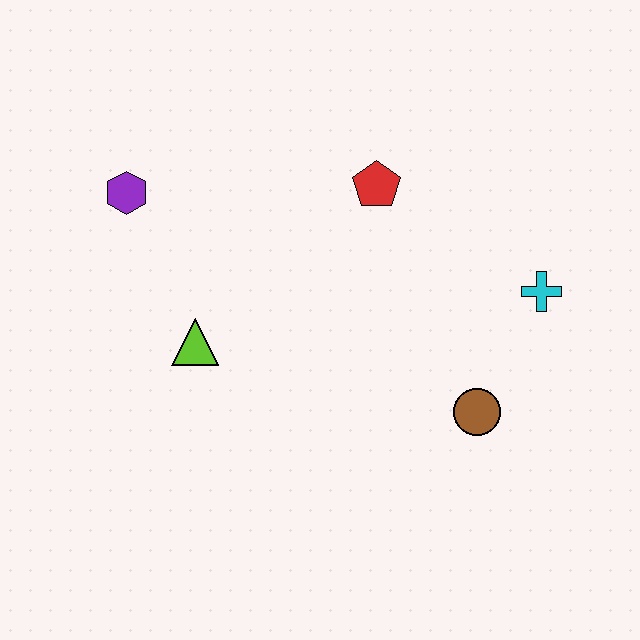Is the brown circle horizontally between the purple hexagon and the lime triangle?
No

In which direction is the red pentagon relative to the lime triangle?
The red pentagon is to the right of the lime triangle.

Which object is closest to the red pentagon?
The cyan cross is closest to the red pentagon.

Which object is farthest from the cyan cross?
The purple hexagon is farthest from the cyan cross.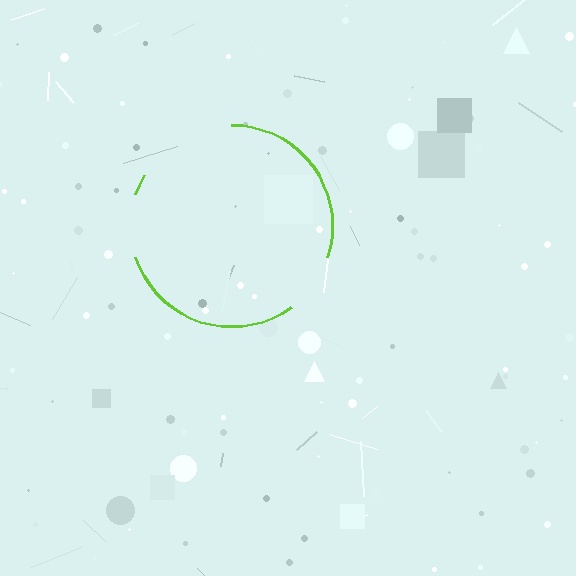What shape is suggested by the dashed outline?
The dashed outline suggests a circle.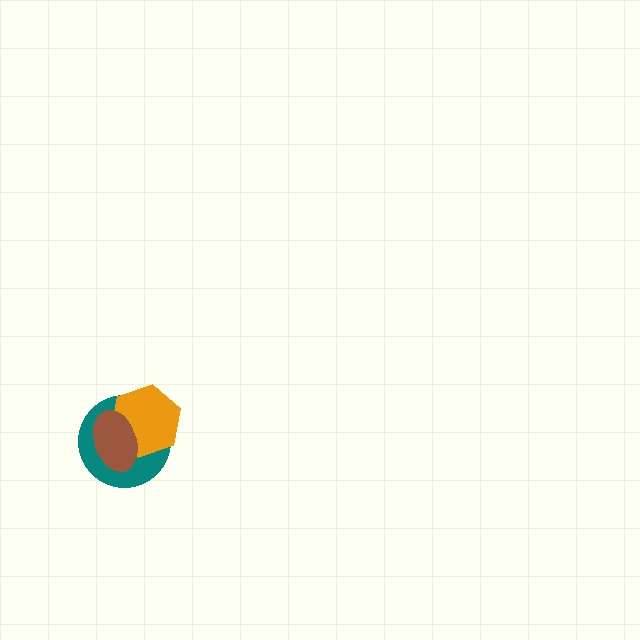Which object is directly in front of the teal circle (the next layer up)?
The orange hexagon is directly in front of the teal circle.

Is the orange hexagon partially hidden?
Yes, it is partially covered by another shape.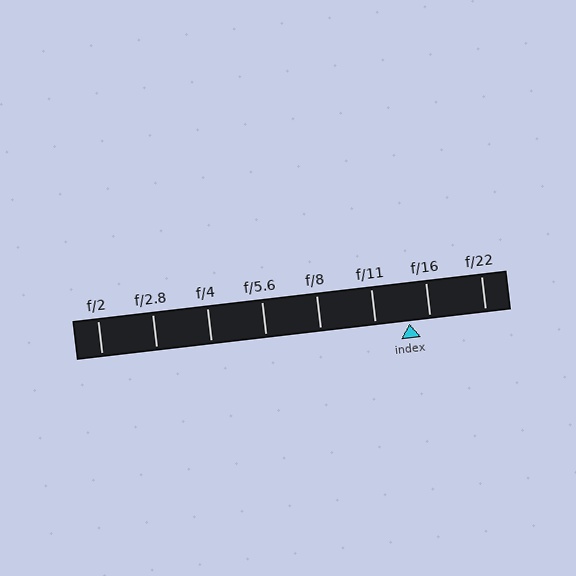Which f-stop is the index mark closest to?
The index mark is closest to f/16.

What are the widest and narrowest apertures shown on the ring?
The widest aperture shown is f/2 and the narrowest is f/22.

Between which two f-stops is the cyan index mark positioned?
The index mark is between f/11 and f/16.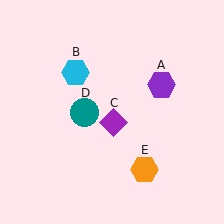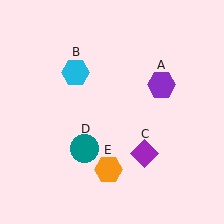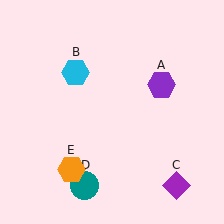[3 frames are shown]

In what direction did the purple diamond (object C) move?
The purple diamond (object C) moved down and to the right.